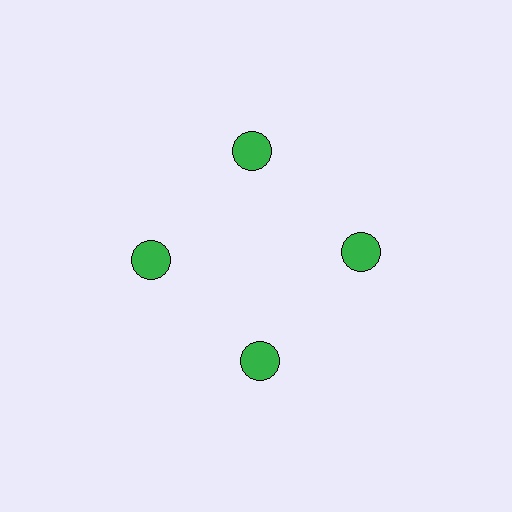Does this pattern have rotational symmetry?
Yes, this pattern has 4-fold rotational symmetry. It looks the same after rotating 90 degrees around the center.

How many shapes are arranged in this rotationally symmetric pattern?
There are 4 shapes, arranged in 4 groups of 1.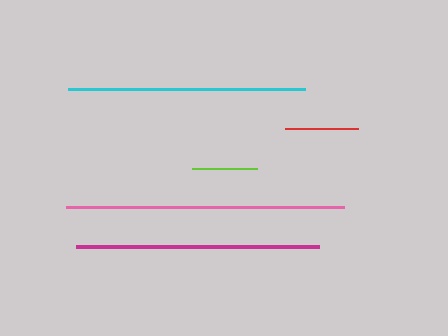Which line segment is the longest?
The pink line is the longest at approximately 278 pixels.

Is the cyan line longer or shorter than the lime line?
The cyan line is longer than the lime line.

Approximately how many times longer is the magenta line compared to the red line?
The magenta line is approximately 3.3 times the length of the red line.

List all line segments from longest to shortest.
From longest to shortest: pink, magenta, cyan, red, lime.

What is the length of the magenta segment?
The magenta segment is approximately 244 pixels long.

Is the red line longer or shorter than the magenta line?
The magenta line is longer than the red line.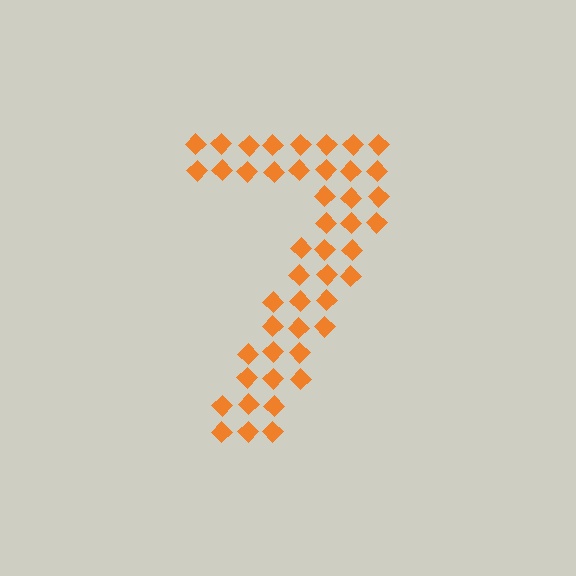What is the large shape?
The large shape is the digit 7.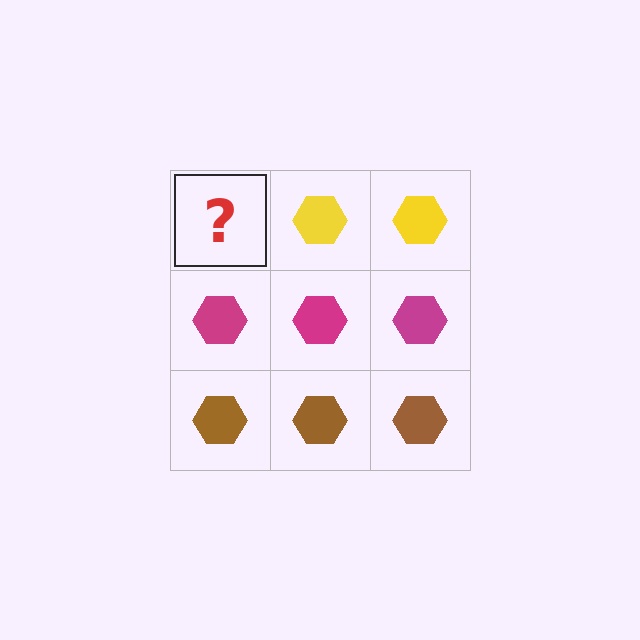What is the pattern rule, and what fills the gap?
The rule is that each row has a consistent color. The gap should be filled with a yellow hexagon.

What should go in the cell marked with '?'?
The missing cell should contain a yellow hexagon.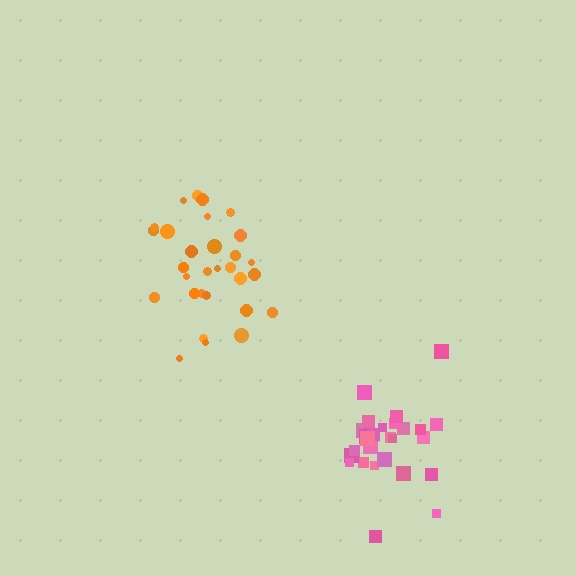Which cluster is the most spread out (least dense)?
Orange.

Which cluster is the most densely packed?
Pink.